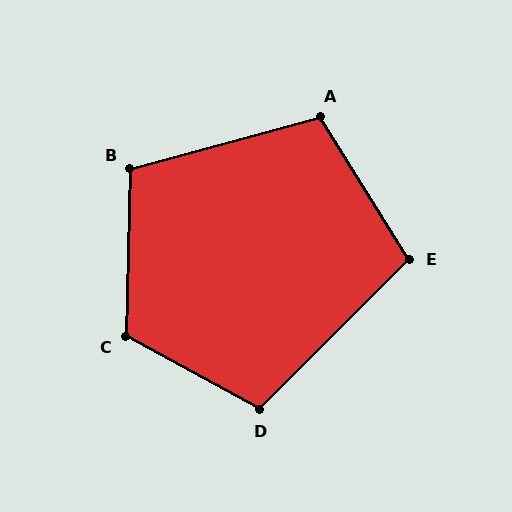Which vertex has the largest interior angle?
C, at approximately 117 degrees.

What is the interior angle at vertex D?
Approximately 106 degrees (obtuse).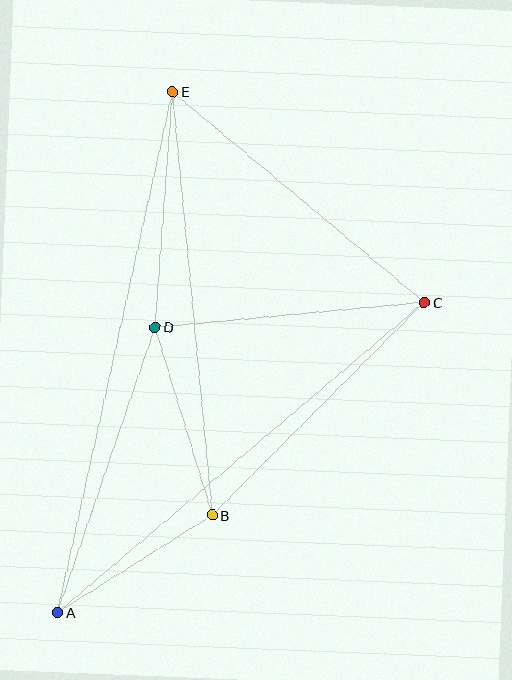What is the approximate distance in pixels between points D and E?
The distance between D and E is approximately 236 pixels.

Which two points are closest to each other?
Points A and B are closest to each other.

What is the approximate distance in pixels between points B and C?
The distance between B and C is approximately 300 pixels.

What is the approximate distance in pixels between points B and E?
The distance between B and E is approximately 425 pixels.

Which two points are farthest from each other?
Points A and E are farthest from each other.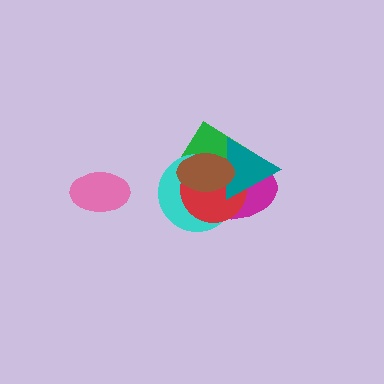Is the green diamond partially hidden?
Yes, it is partially covered by another shape.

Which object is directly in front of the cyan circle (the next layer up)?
The red circle is directly in front of the cyan circle.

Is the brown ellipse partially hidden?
No, no other shape covers it.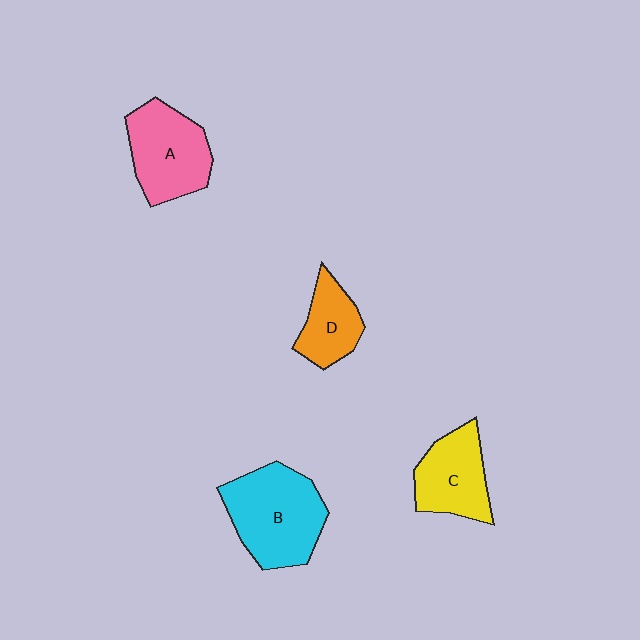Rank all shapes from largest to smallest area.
From largest to smallest: B (cyan), A (pink), C (yellow), D (orange).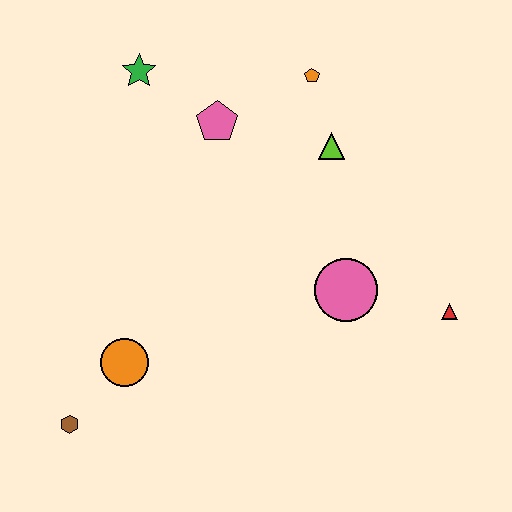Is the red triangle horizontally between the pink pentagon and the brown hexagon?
No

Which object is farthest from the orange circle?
The orange pentagon is farthest from the orange circle.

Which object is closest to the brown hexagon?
The orange circle is closest to the brown hexagon.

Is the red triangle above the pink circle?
No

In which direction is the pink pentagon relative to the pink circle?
The pink pentagon is above the pink circle.